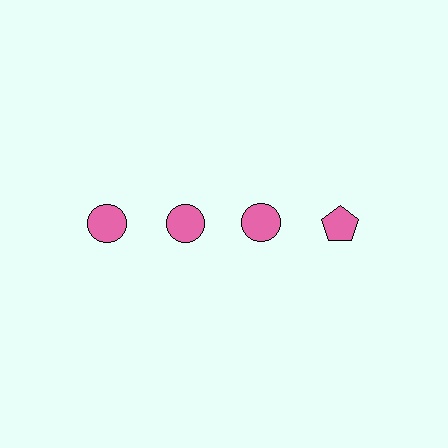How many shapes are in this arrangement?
There are 4 shapes arranged in a grid pattern.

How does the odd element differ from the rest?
It has a different shape: pentagon instead of circle.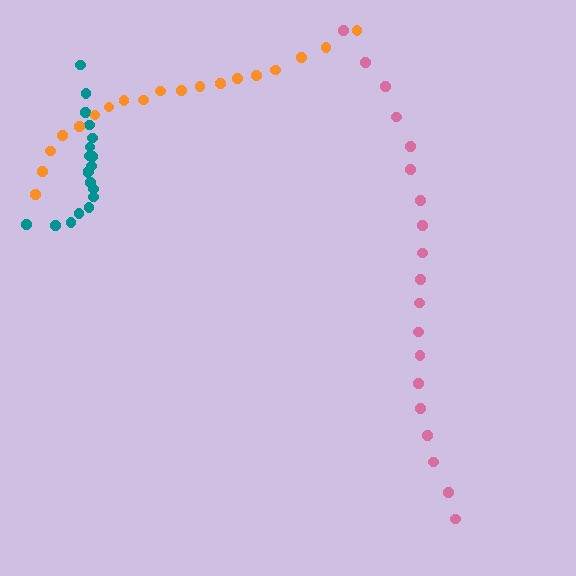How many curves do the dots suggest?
There are 3 distinct paths.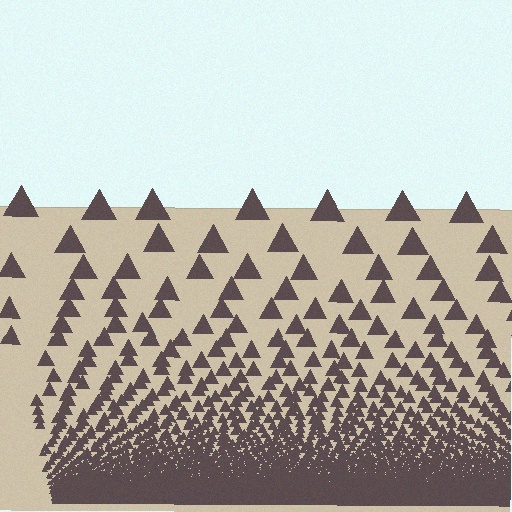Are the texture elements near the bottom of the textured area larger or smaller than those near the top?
Smaller. The gradient is inverted — elements near the bottom are smaller and denser.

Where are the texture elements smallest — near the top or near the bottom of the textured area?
Near the bottom.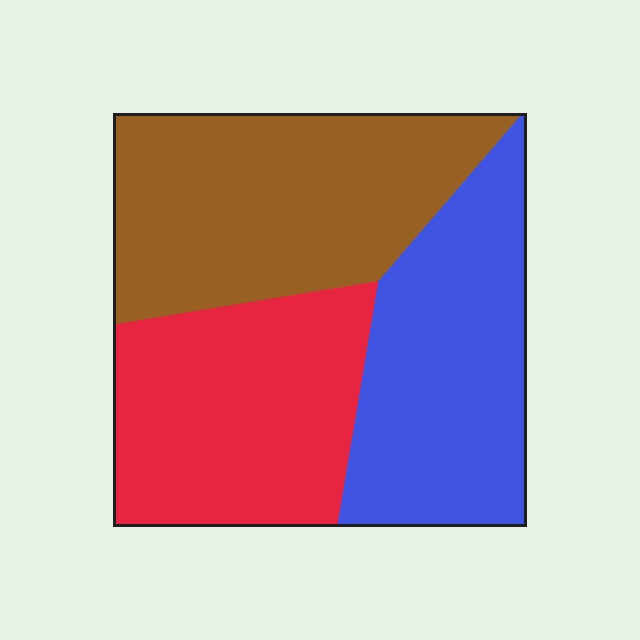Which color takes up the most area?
Brown, at roughly 35%.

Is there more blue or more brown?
Brown.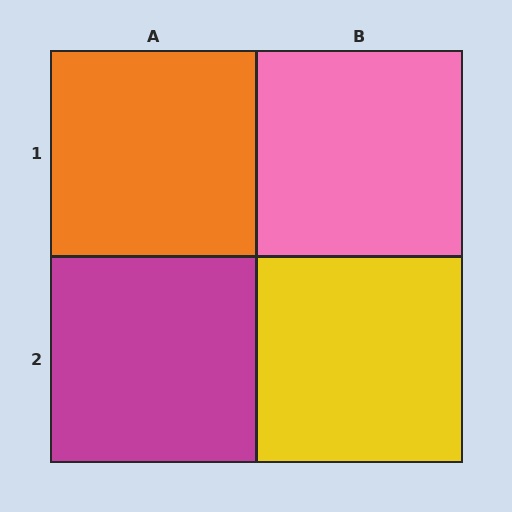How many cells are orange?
1 cell is orange.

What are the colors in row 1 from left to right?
Orange, pink.